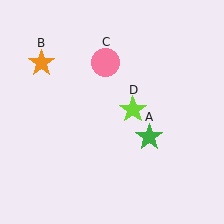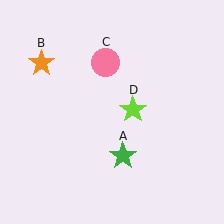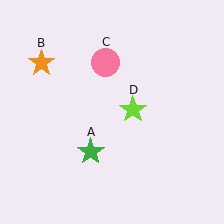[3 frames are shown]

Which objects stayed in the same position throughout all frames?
Orange star (object B) and pink circle (object C) and lime star (object D) remained stationary.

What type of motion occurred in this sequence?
The green star (object A) rotated clockwise around the center of the scene.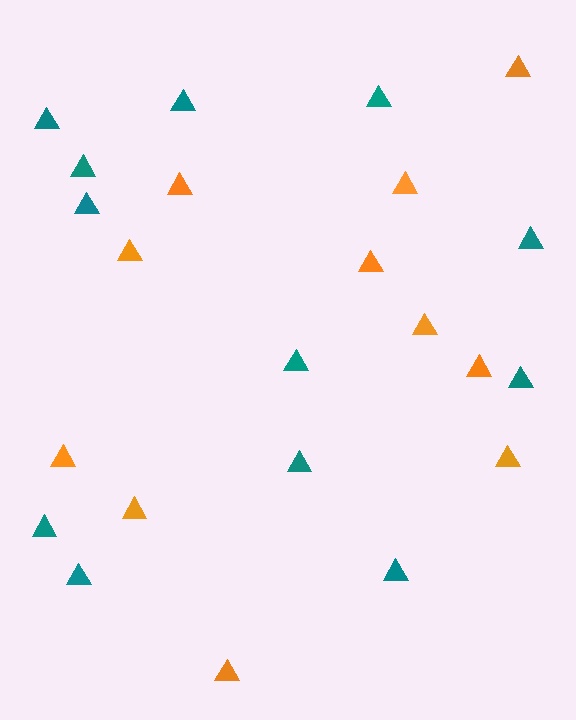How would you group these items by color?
There are 2 groups: one group of orange triangles (11) and one group of teal triangles (12).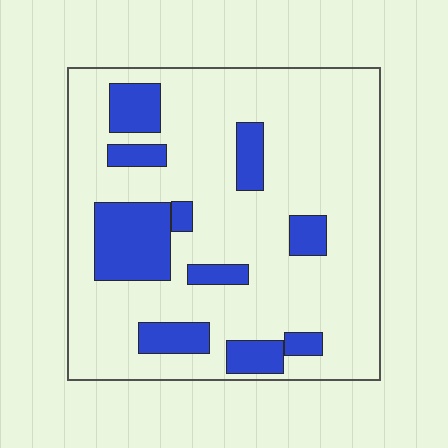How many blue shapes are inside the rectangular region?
10.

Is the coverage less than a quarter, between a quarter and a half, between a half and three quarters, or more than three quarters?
Less than a quarter.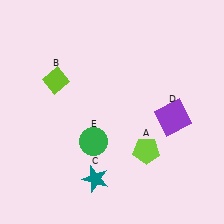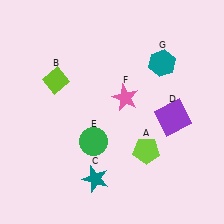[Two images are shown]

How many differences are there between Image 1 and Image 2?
There are 2 differences between the two images.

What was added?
A pink star (F), a teal hexagon (G) were added in Image 2.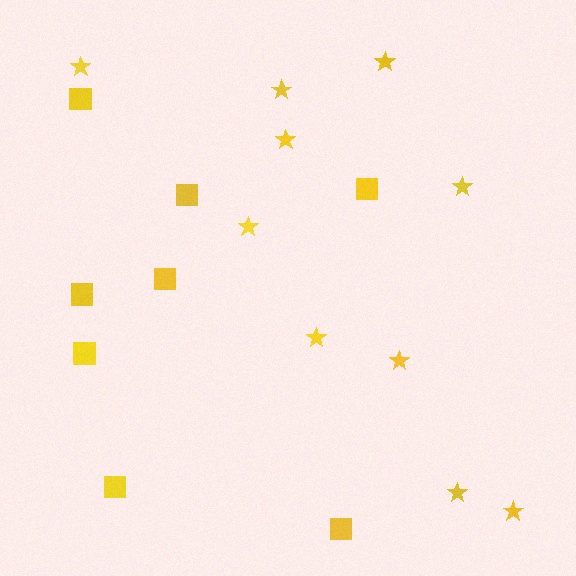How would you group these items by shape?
There are 2 groups: one group of squares (8) and one group of stars (10).